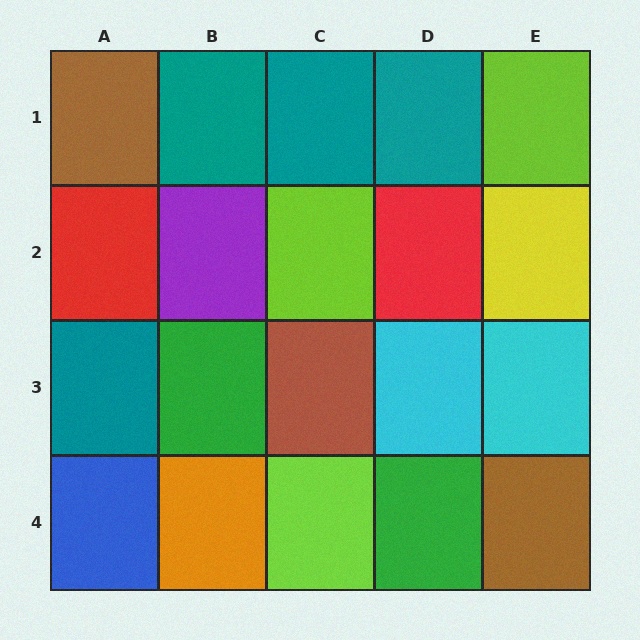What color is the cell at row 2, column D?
Red.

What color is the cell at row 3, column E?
Cyan.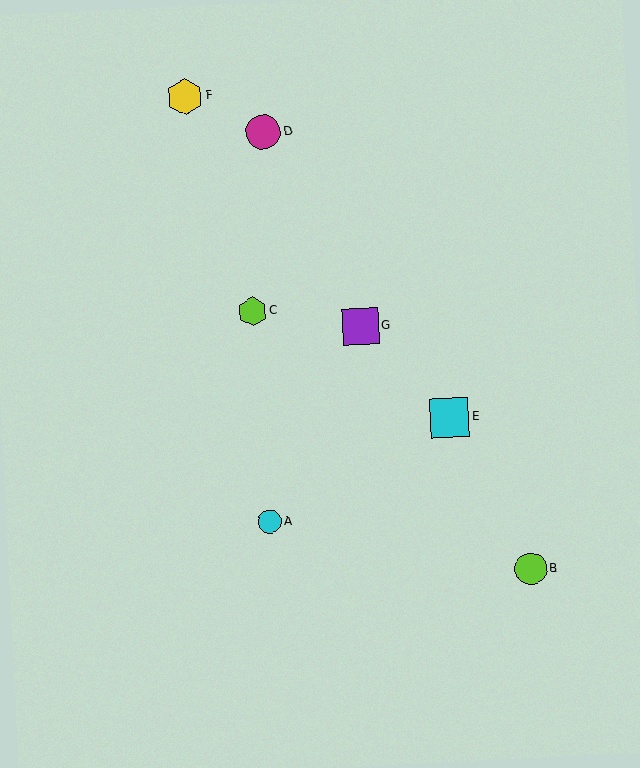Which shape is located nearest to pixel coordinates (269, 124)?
The magenta circle (labeled D) at (263, 132) is nearest to that location.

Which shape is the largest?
The cyan square (labeled E) is the largest.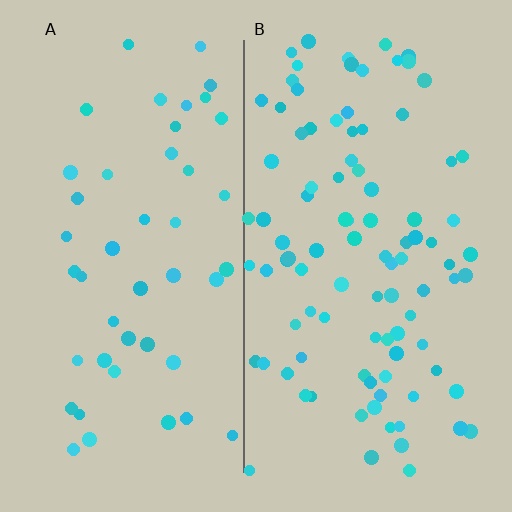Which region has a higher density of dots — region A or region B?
B (the right).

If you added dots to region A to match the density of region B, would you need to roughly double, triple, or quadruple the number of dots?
Approximately double.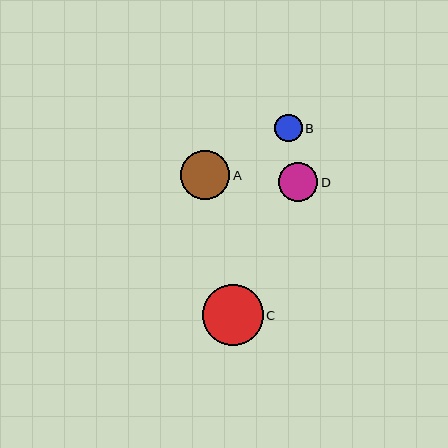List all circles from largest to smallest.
From largest to smallest: C, A, D, B.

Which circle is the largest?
Circle C is the largest with a size of approximately 61 pixels.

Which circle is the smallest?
Circle B is the smallest with a size of approximately 28 pixels.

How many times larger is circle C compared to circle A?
Circle C is approximately 1.2 times the size of circle A.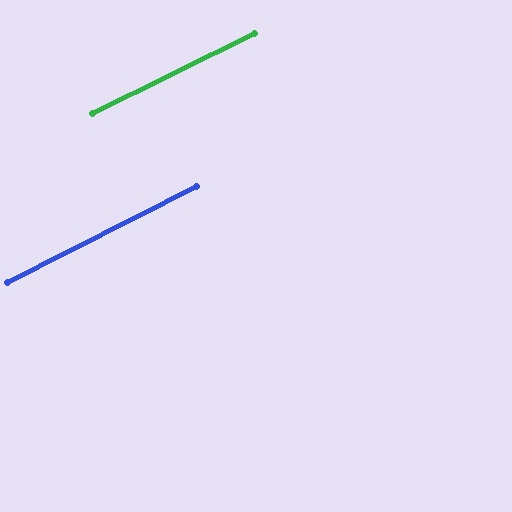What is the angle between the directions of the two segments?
Approximately 1 degree.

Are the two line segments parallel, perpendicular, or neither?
Parallel — their directions differ by only 0.5°.